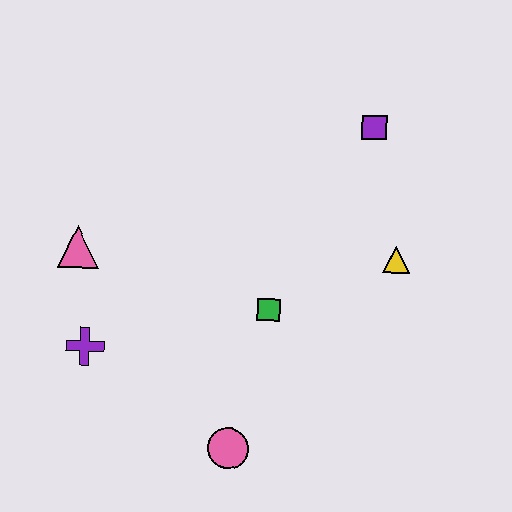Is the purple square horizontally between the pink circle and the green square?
No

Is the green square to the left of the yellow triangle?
Yes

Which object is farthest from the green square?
The purple square is farthest from the green square.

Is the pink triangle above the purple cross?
Yes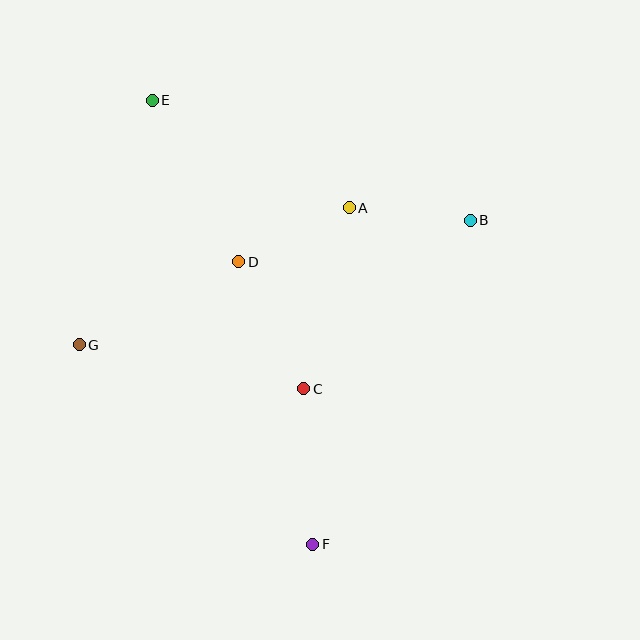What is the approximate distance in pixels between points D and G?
The distance between D and G is approximately 180 pixels.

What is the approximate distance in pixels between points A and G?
The distance between A and G is approximately 303 pixels.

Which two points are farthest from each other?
Points E and F are farthest from each other.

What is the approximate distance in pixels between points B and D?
The distance between B and D is approximately 235 pixels.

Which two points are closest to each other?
Points A and B are closest to each other.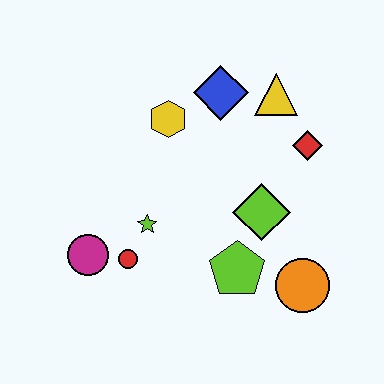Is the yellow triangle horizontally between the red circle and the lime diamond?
No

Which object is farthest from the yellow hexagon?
The orange circle is farthest from the yellow hexagon.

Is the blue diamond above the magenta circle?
Yes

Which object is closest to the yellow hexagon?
The blue diamond is closest to the yellow hexagon.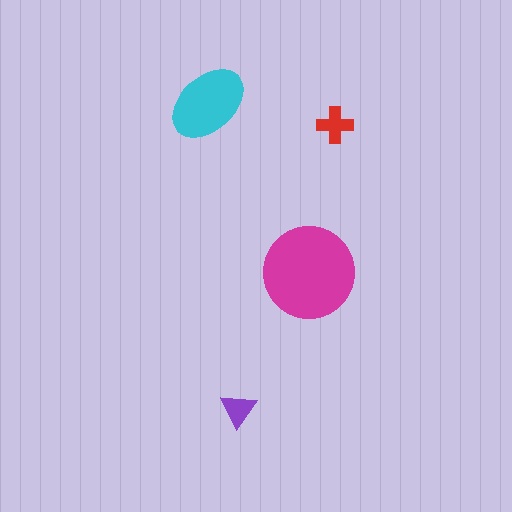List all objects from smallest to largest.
The purple triangle, the red cross, the cyan ellipse, the magenta circle.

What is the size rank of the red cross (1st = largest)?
3rd.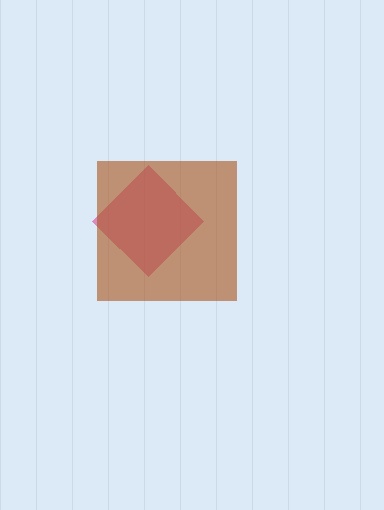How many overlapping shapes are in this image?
There are 2 overlapping shapes in the image.